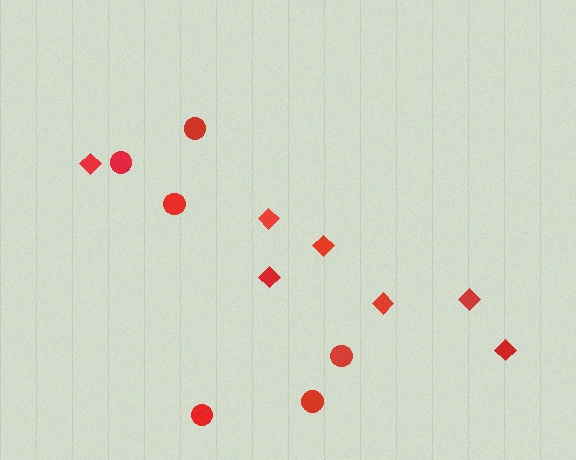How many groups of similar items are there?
There are 2 groups: one group of circles (6) and one group of diamonds (7).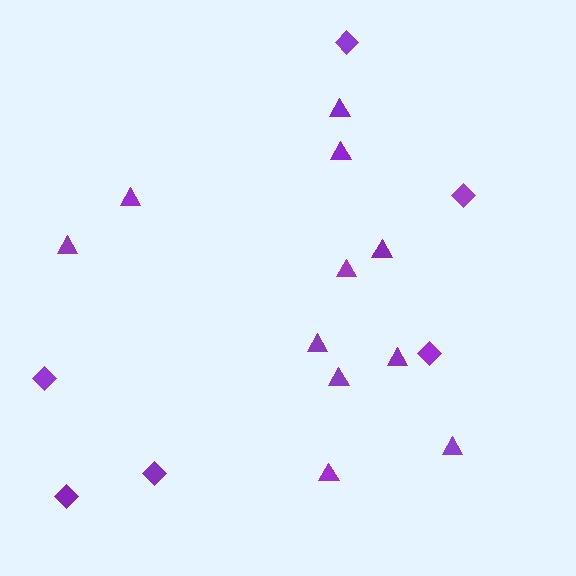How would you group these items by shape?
There are 2 groups: one group of triangles (11) and one group of diamonds (6).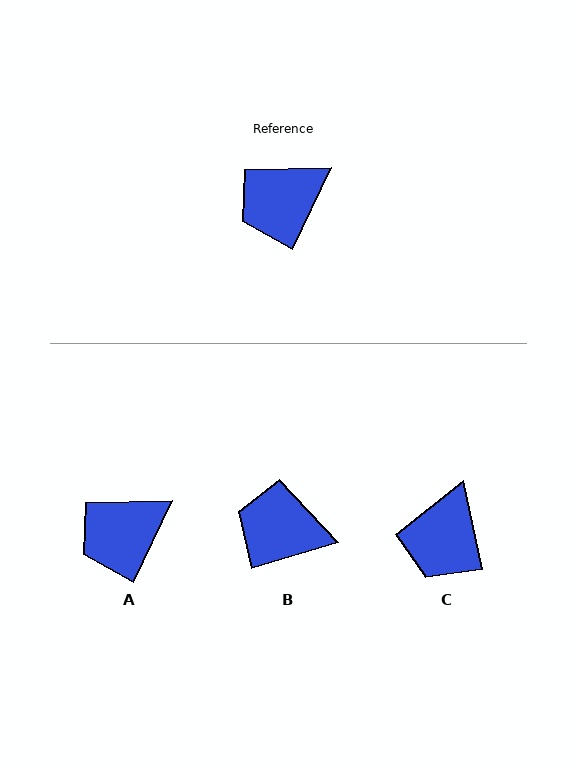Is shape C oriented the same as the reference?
No, it is off by about 37 degrees.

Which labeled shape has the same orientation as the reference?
A.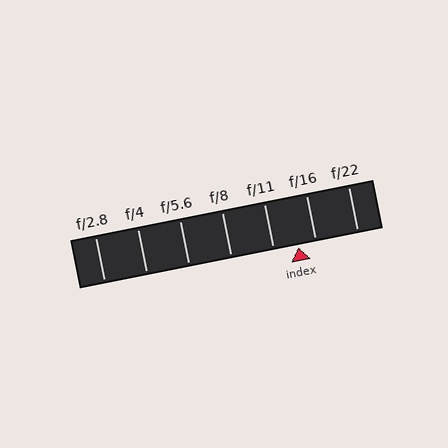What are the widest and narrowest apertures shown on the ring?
The widest aperture shown is f/2.8 and the narrowest is f/22.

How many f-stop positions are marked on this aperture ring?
There are 7 f-stop positions marked.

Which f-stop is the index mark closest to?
The index mark is closest to f/16.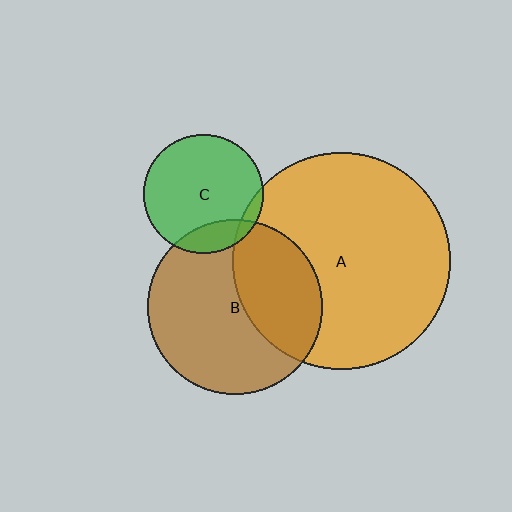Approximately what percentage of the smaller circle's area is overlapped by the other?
Approximately 15%.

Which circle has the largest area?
Circle A (orange).